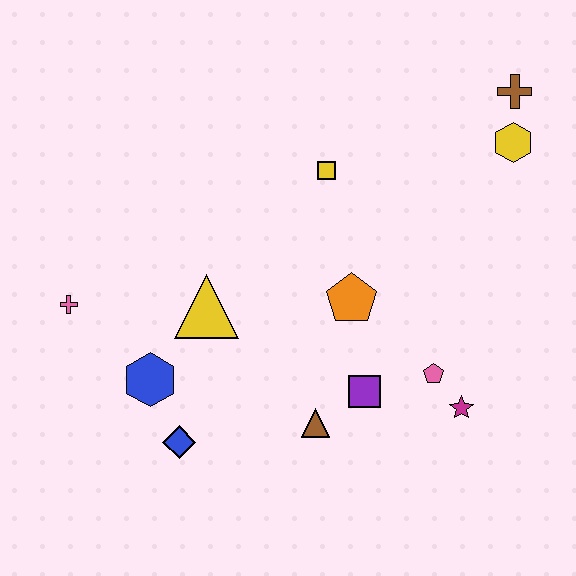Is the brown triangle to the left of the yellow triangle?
No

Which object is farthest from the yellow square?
The blue diamond is farthest from the yellow square.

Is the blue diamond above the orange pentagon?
No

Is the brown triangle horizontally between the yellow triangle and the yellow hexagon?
Yes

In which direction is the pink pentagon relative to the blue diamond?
The pink pentagon is to the right of the blue diamond.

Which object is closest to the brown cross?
The yellow hexagon is closest to the brown cross.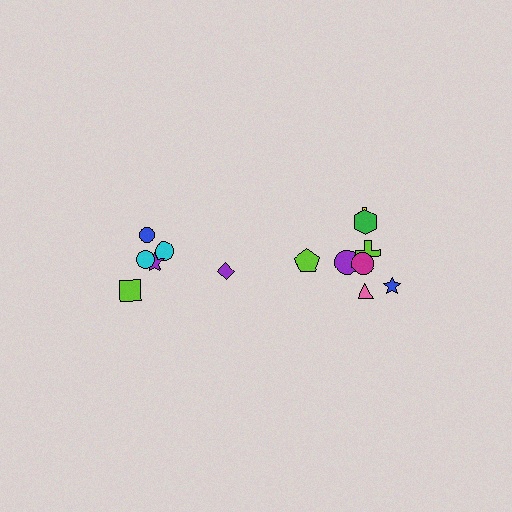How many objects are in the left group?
There are 6 objects.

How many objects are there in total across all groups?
There are 14 objects.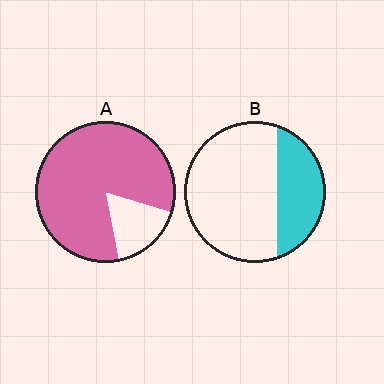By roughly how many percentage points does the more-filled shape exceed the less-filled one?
By roughly 50 percentage points (A over B).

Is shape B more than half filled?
No.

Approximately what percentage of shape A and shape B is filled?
A is approximately 85% and B is approximately 30%.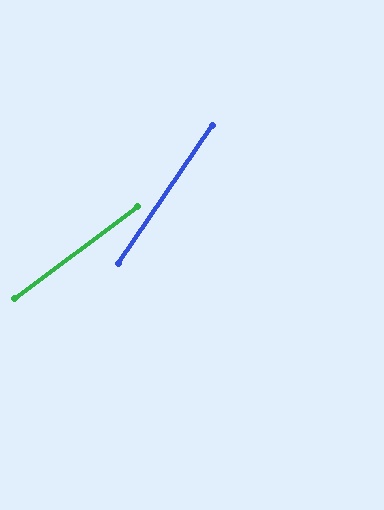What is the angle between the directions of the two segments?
Approximately 19 degrees.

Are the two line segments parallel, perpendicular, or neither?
Neither parallel nor perpendicular — they differ by about 19°.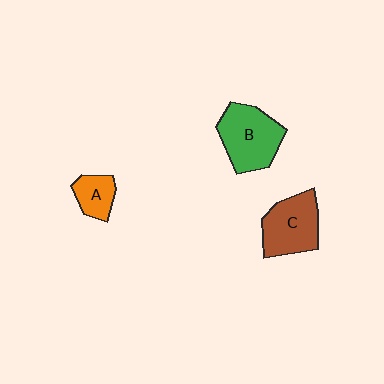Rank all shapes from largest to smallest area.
From largest to smallest: B (green), C (brown), A (orange).